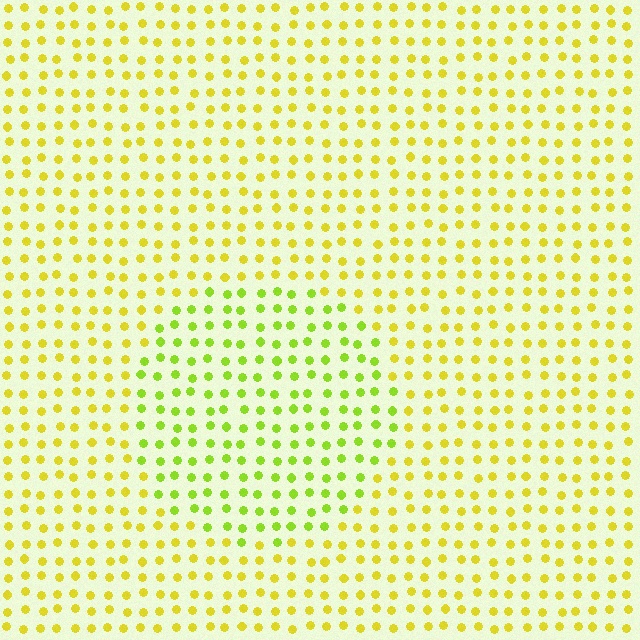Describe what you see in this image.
The image is filled with small yellow elements in a uniform arrangement. A circle-shaped region is visible where the elements are tinted to a slightly different hue, forming a subtle color boundary.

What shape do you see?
I see a circle.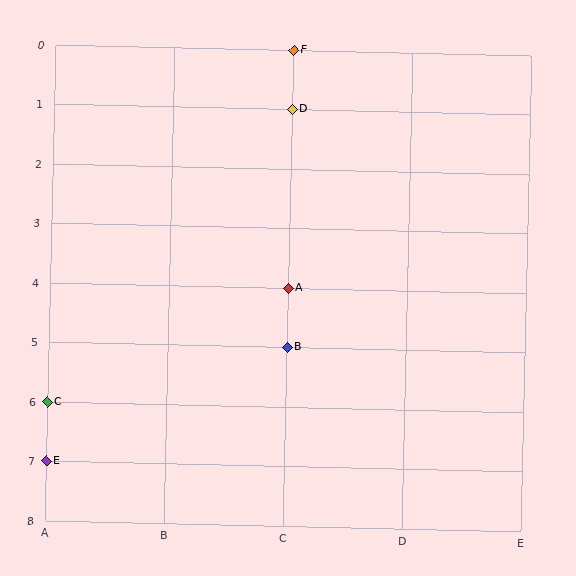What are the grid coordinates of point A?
Point A is at grid coordinates (C, 4).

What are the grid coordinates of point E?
Point E is at grid coordinates (A, 7).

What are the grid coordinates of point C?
Point C is at grid coordinates (A, 6).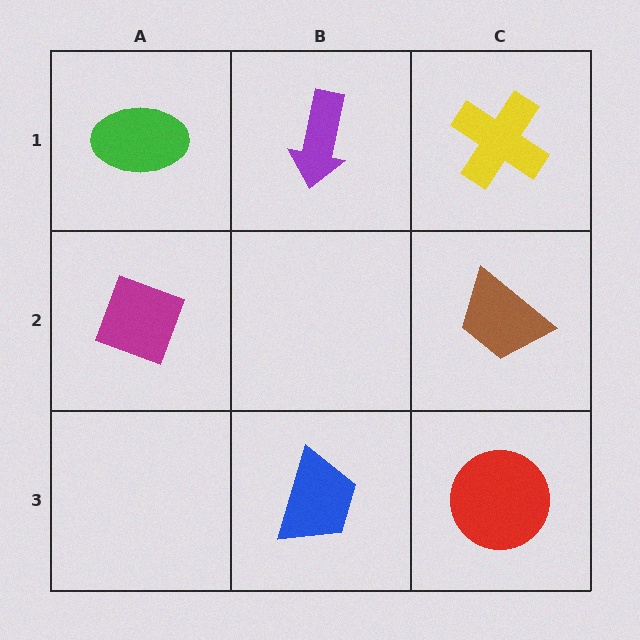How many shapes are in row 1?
3 shapes.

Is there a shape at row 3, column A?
No, that cell is empty.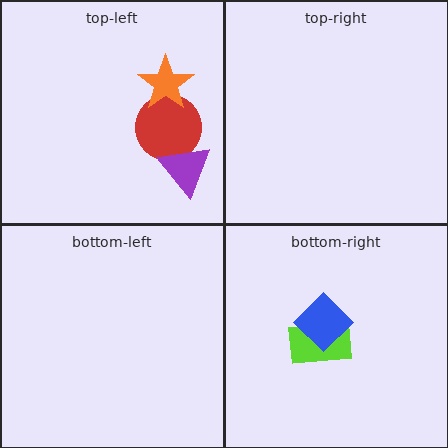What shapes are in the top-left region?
The red circle, the orange star, the purple triangle.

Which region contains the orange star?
The top-left region.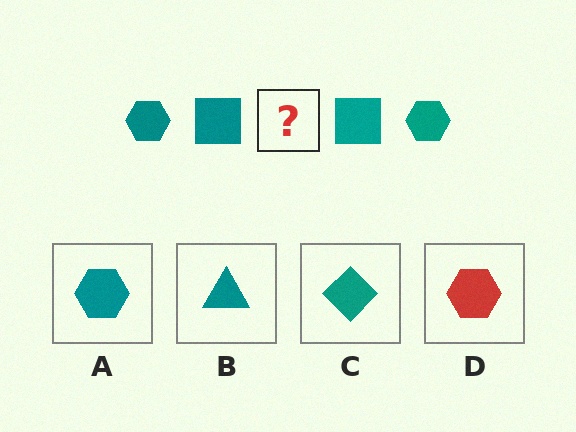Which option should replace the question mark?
Option A.